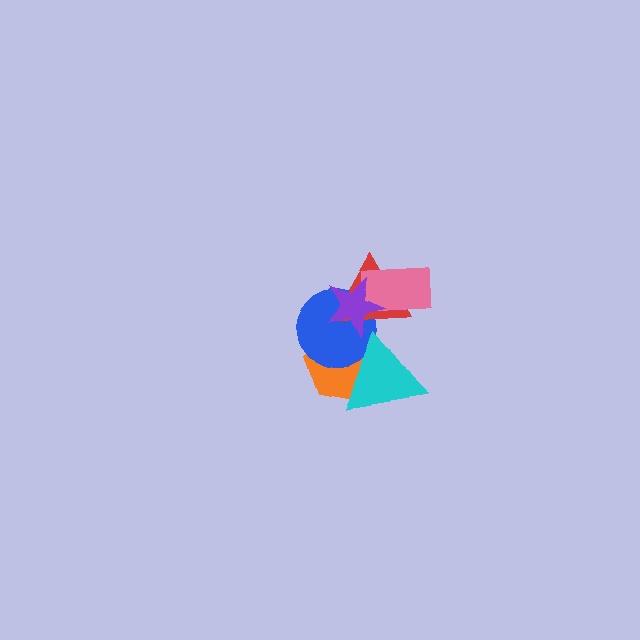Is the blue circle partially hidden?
Yes, it is partially covered by another shape.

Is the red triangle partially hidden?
Yes, it is partially covered by another shape.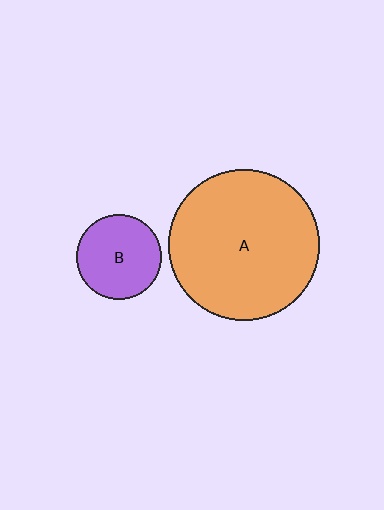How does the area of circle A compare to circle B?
Approximately 3.2 times.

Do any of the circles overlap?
No, none of the circles overlap.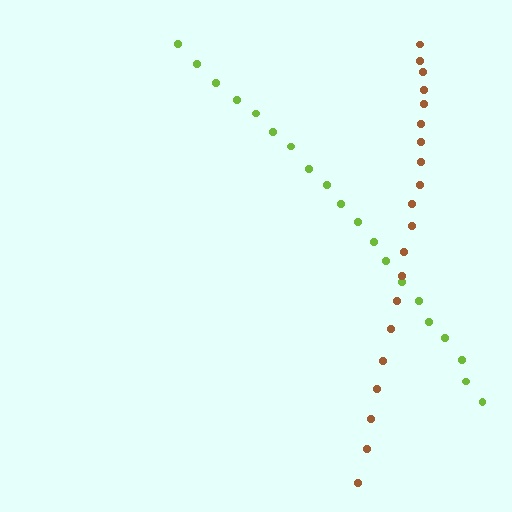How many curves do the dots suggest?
There are 2 distinct paths.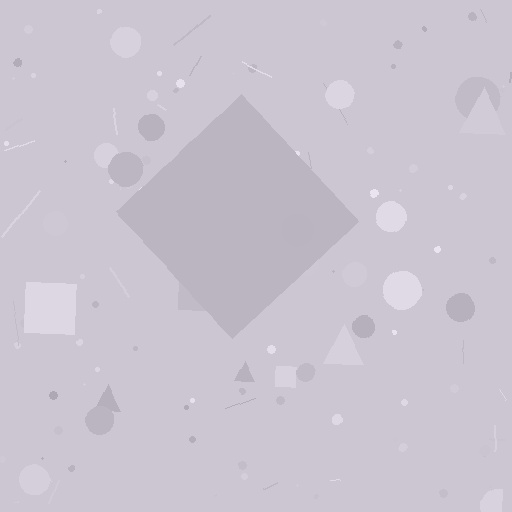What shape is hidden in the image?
A diamond is hidden in the image.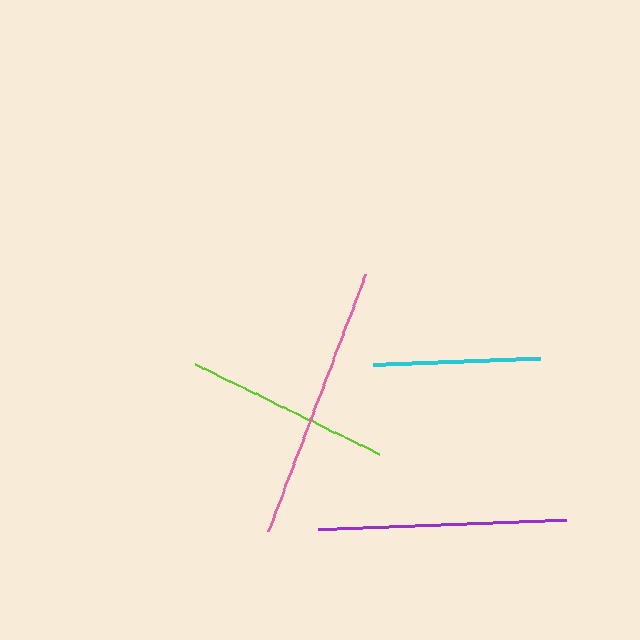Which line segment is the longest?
The pink line is the longest at approximately 274 pixels.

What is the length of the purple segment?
The purple segment is approximately 249 pixels long.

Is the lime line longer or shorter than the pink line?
The pink line is longer than the lime line.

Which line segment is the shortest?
The cyan line is the shortest at approximately 167 pixels.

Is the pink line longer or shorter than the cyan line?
The pink line is longer than the cyan line.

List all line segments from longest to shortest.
From longest to shortest: pink, purple, lime, cyan.